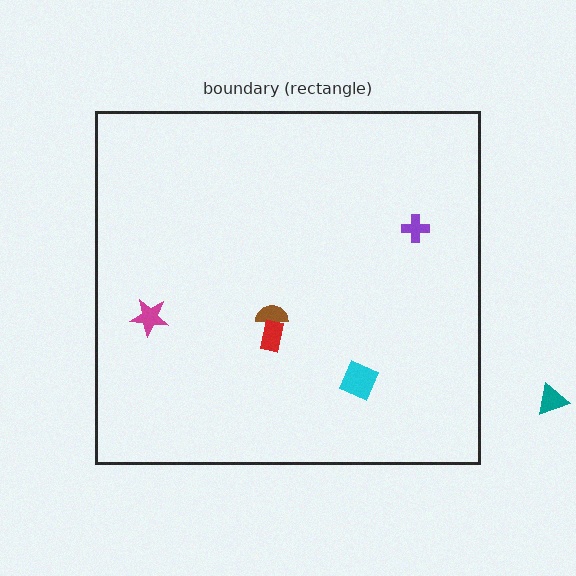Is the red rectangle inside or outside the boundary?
Inside.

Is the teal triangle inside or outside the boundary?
Outside.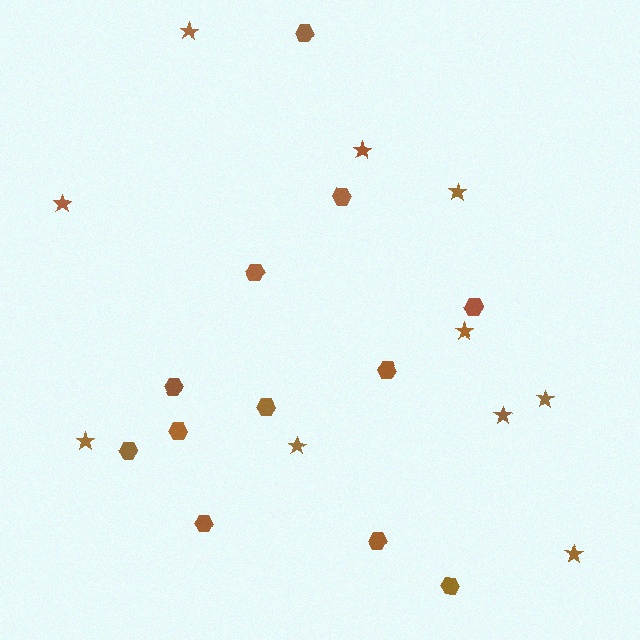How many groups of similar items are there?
There are 2 groups: one group of hexagons (12) and one group of stars (10).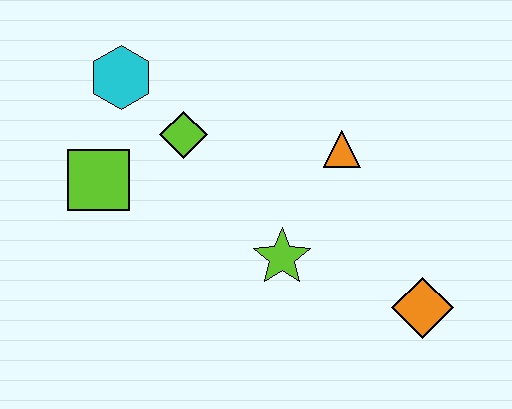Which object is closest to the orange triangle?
The lime star is closest to the orange triangle.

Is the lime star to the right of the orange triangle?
No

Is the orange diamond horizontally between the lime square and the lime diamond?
No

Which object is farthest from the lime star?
The cyan hexagon is farthest from the lime star.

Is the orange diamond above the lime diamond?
No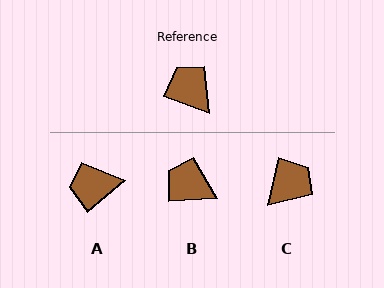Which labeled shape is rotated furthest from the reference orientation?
C, about 83 degrees away.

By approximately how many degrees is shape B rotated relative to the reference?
Approximately 25 degrees counter-clockwise.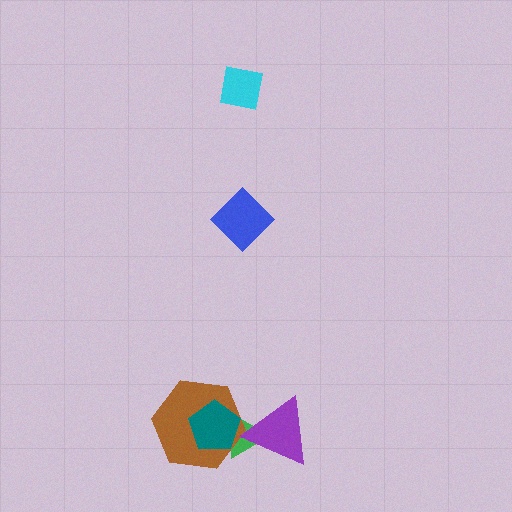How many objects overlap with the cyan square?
0 objects overlap with the cyan square.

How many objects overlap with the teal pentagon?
2 objects overlap with the teal pentagon.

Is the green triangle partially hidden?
Yes, it is partially covered by another shape.